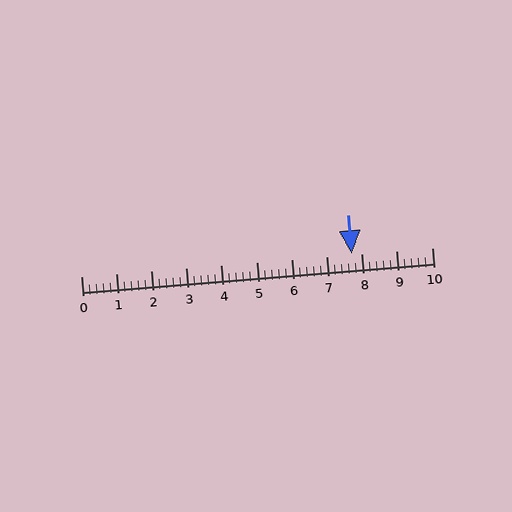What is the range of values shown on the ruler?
The ruler shows values from 0 to 10.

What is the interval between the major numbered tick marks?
The major tick marks are spaced 1 units apart.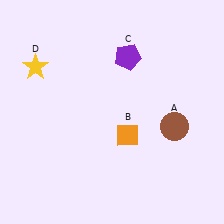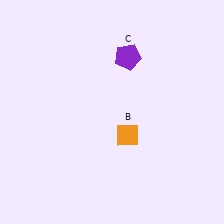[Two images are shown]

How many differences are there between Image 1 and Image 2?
There are 2 differences between the two images.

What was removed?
The yellow star (D), the brown circle (A) were removed in Image 2.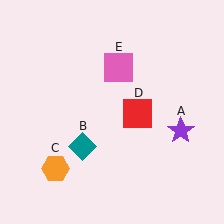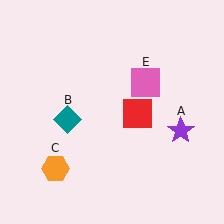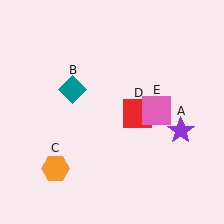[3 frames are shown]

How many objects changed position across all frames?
2 objects changed position: teal diamond (object B), pink square (object E).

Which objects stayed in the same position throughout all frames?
Purple star (object A) and orange hexagon (object C) and red square (object D) remained stationary.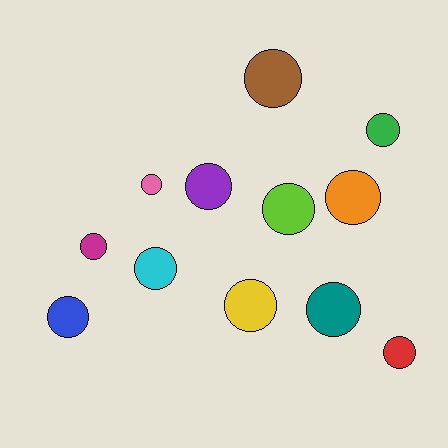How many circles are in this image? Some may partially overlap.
There are 12 circles.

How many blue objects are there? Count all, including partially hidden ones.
There is 1 blue object.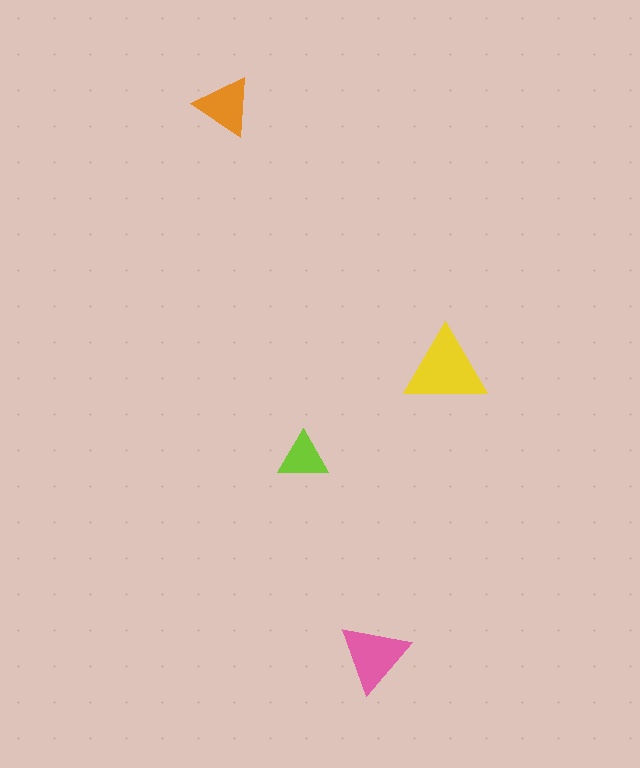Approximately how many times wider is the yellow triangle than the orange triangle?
About 1.5 times wider.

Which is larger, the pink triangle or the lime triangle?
The pink one.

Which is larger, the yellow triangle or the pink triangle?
The yellow one.